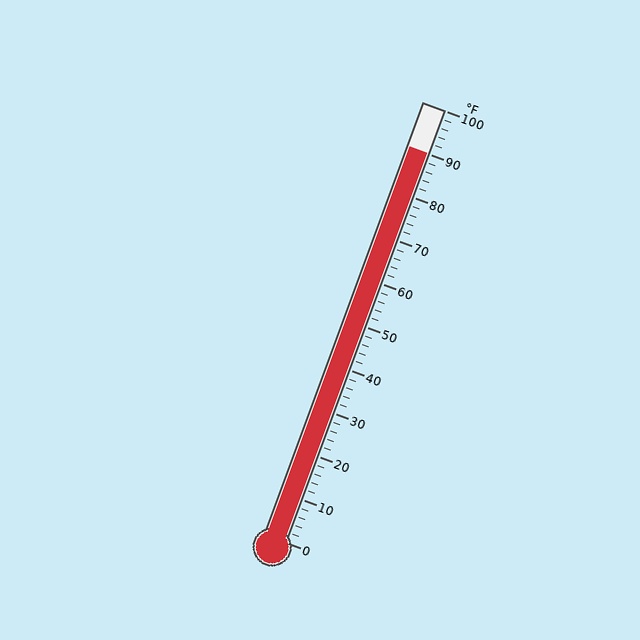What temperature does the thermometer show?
The thermometer shows approximately 90°F.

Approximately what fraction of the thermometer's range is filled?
The thermometer is filled to approximately 90% of its range.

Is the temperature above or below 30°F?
The temperature is above 30°F.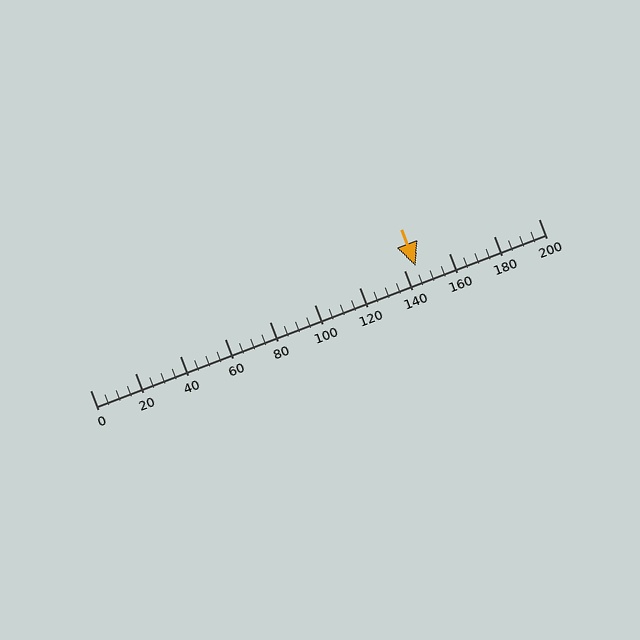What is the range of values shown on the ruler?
The ruler shows values from 0 to 200.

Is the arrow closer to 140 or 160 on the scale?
The arrow is closer to 140.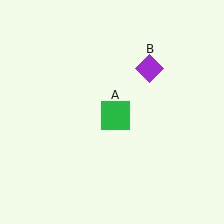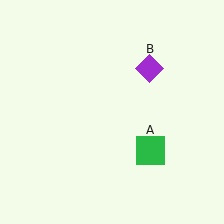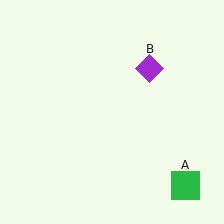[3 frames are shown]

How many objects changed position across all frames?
1 object changed position: green square (object A).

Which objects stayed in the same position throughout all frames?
Purple diamond (object B) remained stationary.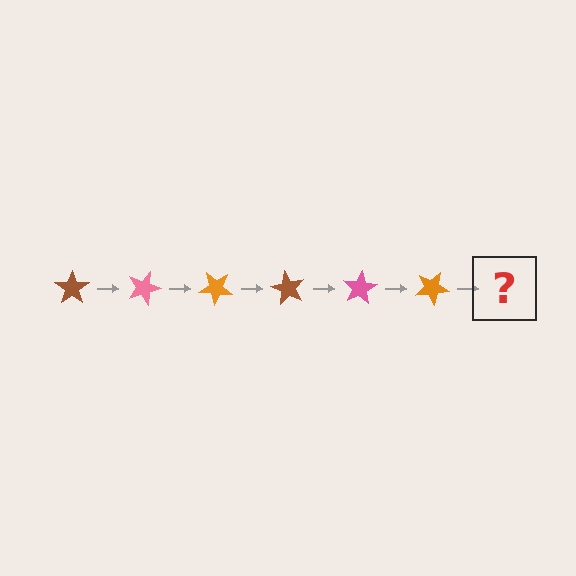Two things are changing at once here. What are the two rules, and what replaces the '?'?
The two rules are that it rotates 20 degrees each step and the color cycles through brown, pink, and orange. The '?' should be a brown star, rotated 120 degrees from the start.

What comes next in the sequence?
The next element should be a brown star, rotated 120 degrees from the start.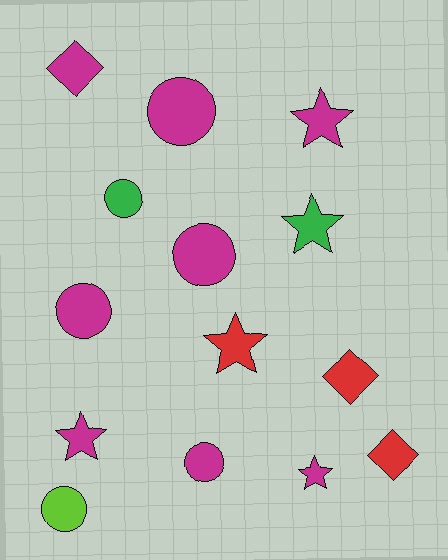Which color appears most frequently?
Magenta, with 8 objects.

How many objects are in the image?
There are 14 objects.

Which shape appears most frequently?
Circle, with 6 objects.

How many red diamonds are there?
There are 2 red diamonds.